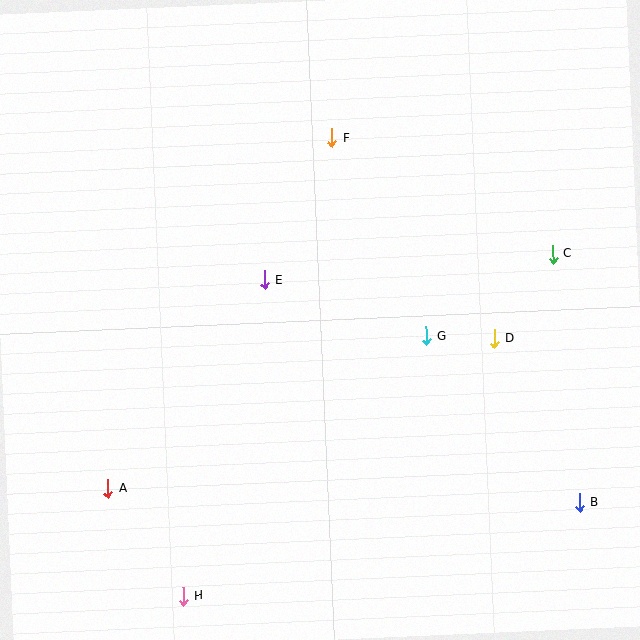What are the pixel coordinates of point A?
Point A is at (108, 489).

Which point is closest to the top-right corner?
Point C is closest to the top-right corner.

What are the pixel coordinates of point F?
Point F is at (332, 138).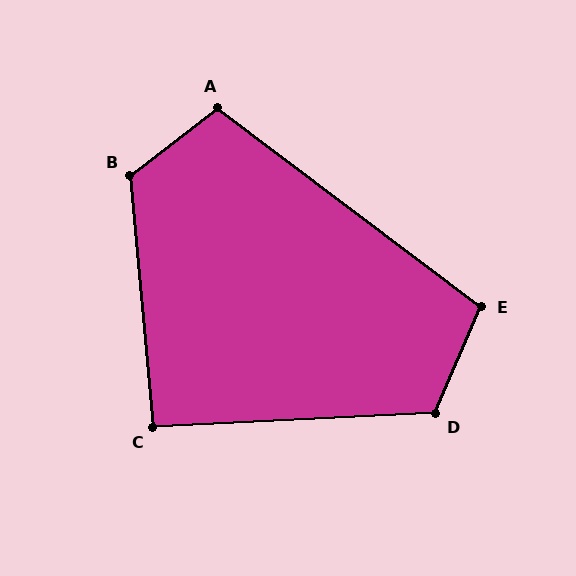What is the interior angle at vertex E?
Approximately 104 degrees (obtuse).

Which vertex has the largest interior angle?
B, at approximately 123 degrees.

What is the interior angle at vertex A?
Approximately 105 degrees (obtuse).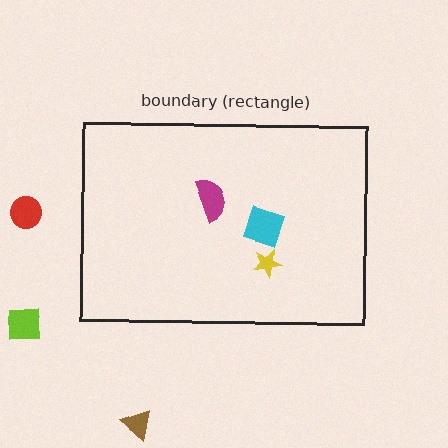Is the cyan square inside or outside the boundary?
Inside.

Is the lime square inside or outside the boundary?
Outside.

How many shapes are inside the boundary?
3 inside, 3 outside.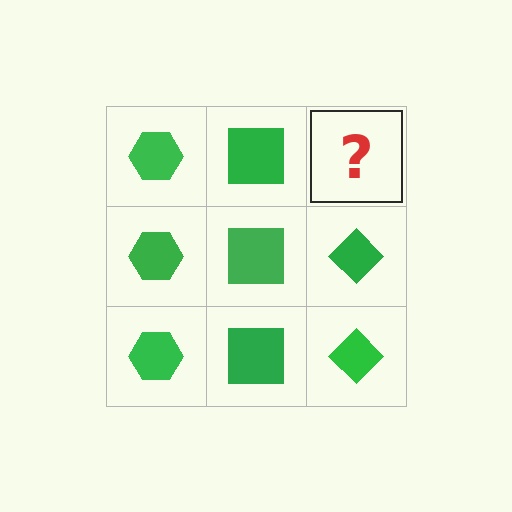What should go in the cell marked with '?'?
The missing cell should contain a green diamond.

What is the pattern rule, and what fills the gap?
The rule is that each column has a consistent shape. The gap should be filled with a green diamond.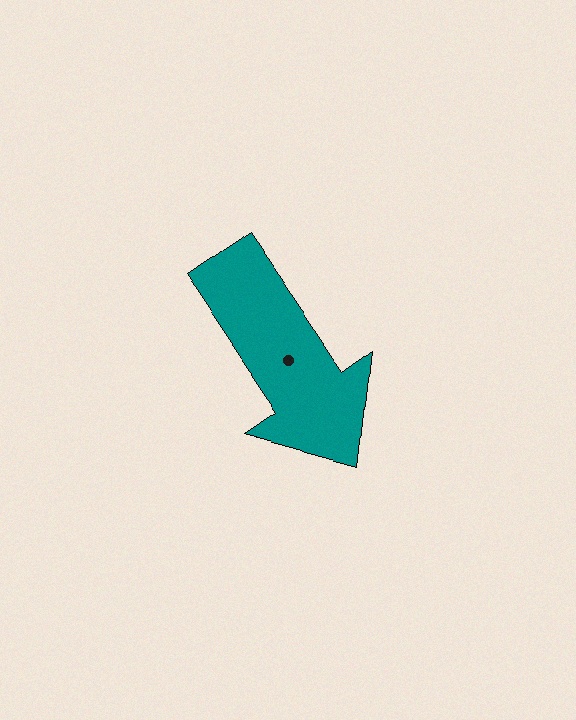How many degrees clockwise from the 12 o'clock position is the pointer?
Approximately 146 degrees.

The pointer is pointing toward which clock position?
Roughly 5 o'clock.